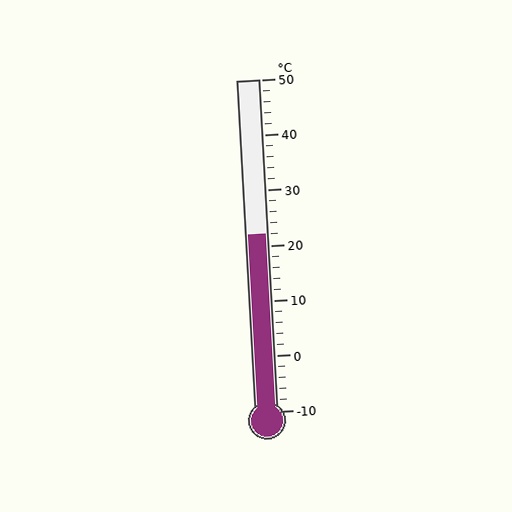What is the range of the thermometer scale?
The thermometer scale ranges from -10°C to 50°C.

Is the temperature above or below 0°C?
The temperature is above 0°C.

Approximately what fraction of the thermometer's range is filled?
The thermometer is filled to approximately 55% of its range.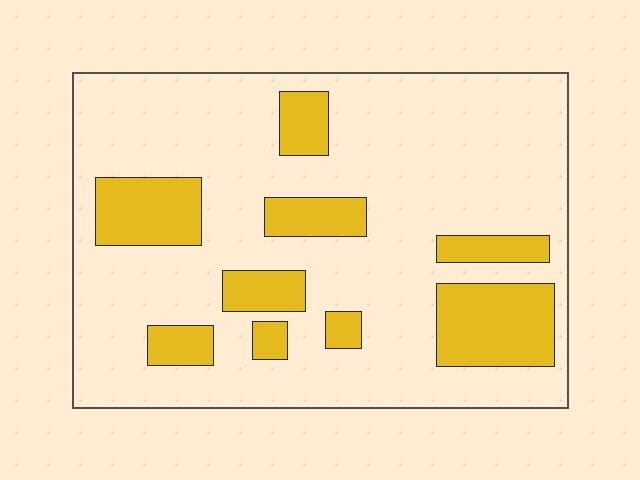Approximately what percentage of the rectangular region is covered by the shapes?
Approximately 20%.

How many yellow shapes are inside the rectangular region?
9.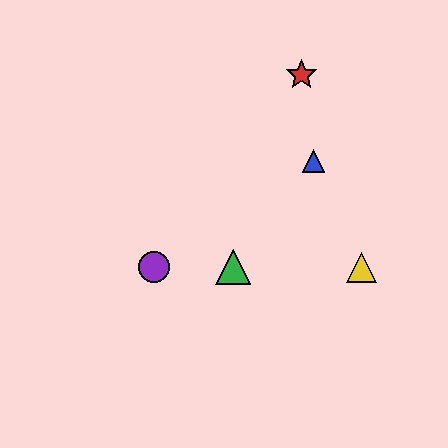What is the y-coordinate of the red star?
The red star is at y≈75.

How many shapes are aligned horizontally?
3 shapes (the green triangle, the yellow triangle, the purple circle) are aligned horizontally.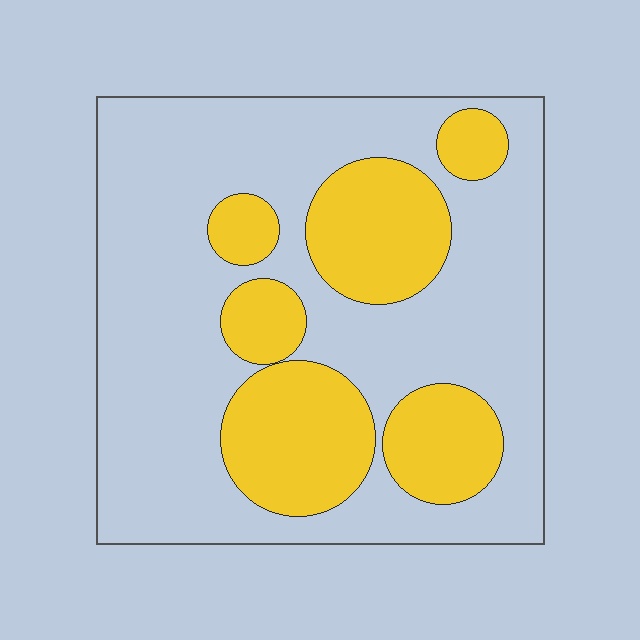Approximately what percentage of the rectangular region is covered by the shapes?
Approximately 30%.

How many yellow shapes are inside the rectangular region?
6.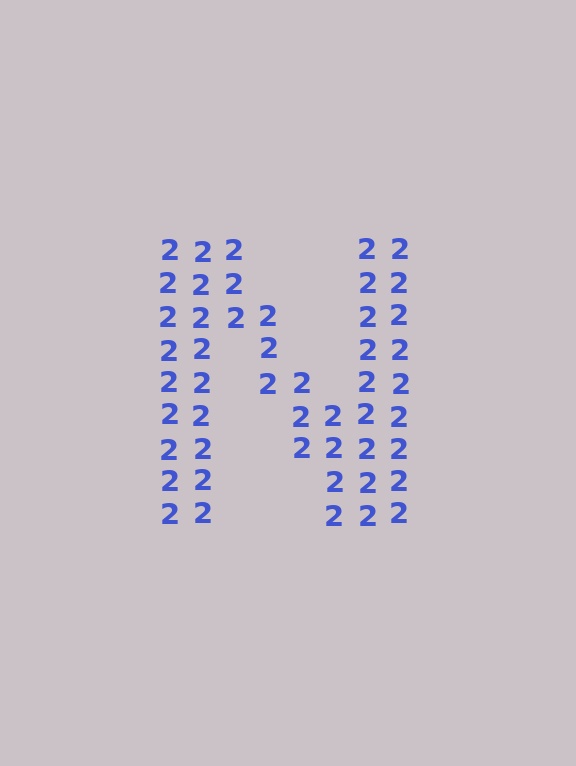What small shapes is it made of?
It is made of small digit 2's.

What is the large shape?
The large shape is the letter N.